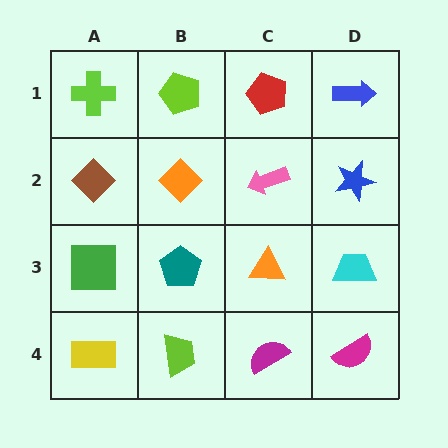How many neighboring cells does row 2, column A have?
3.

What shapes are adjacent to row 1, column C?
A pink arrow (row 2, column C), a lime pentagon (row 1, column B), a blue arrow (row 1, column D).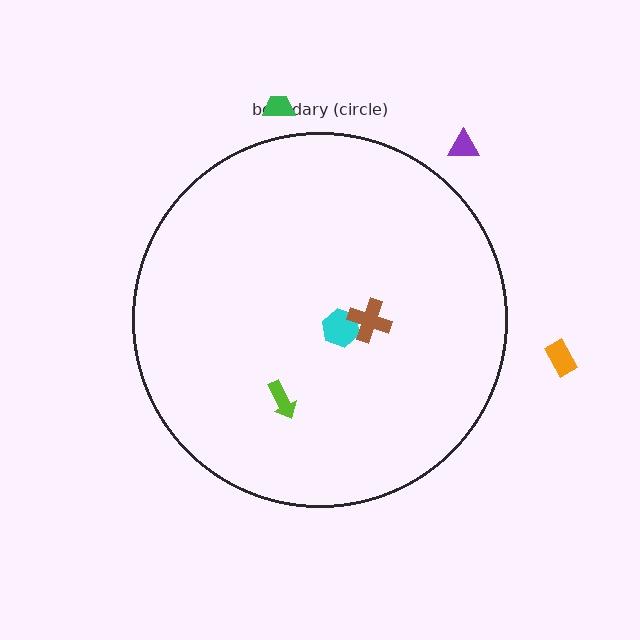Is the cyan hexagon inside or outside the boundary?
Inside.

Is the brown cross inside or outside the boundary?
Inside.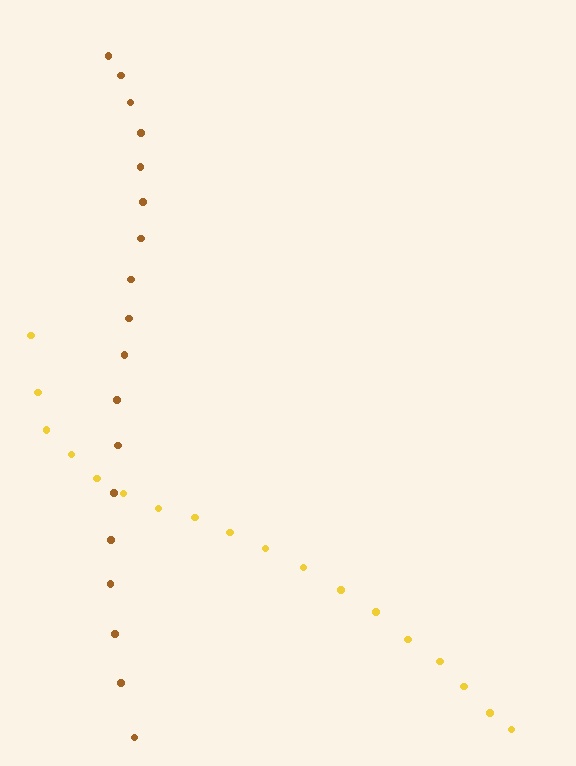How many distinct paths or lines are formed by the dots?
There are 2 distinct paths.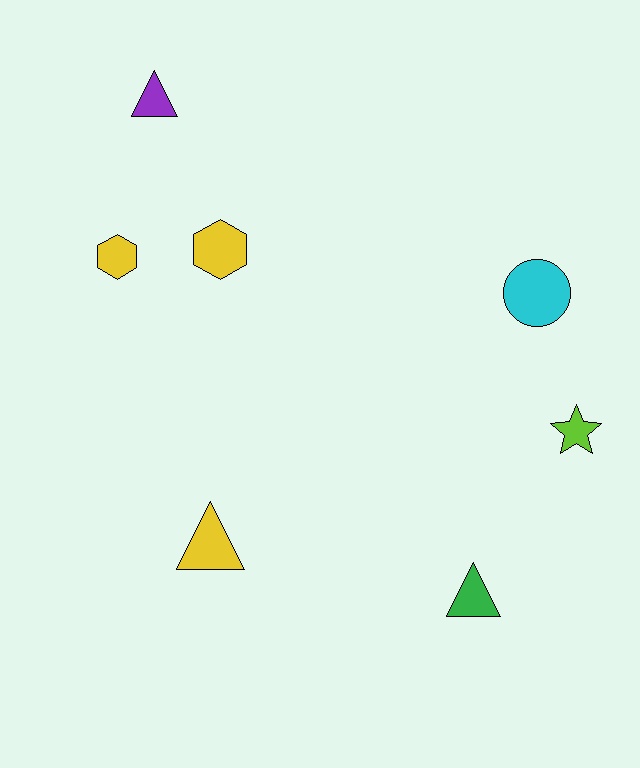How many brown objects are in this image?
There are no brown objects.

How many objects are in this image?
There are 7 objects.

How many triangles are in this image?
There are 3 triangles.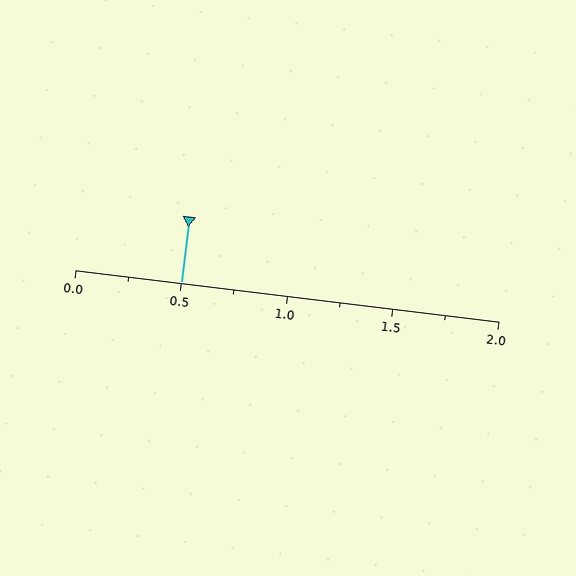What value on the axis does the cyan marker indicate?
The marker indicates approximately 0.5.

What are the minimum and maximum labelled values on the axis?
The axis runs from 0.0 to 2.0.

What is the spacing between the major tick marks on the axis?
The major ticks are spaced 0.5 apart.